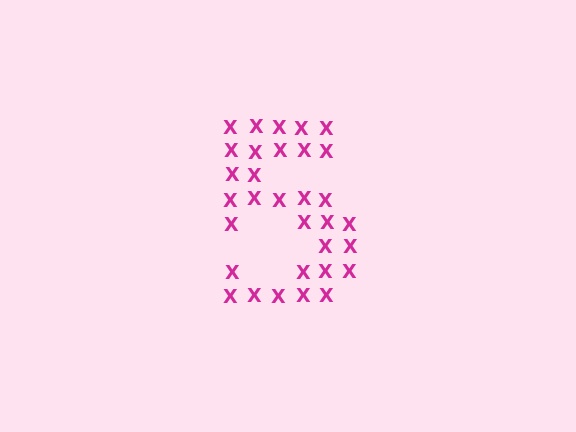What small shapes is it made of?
It is made of small letter X's.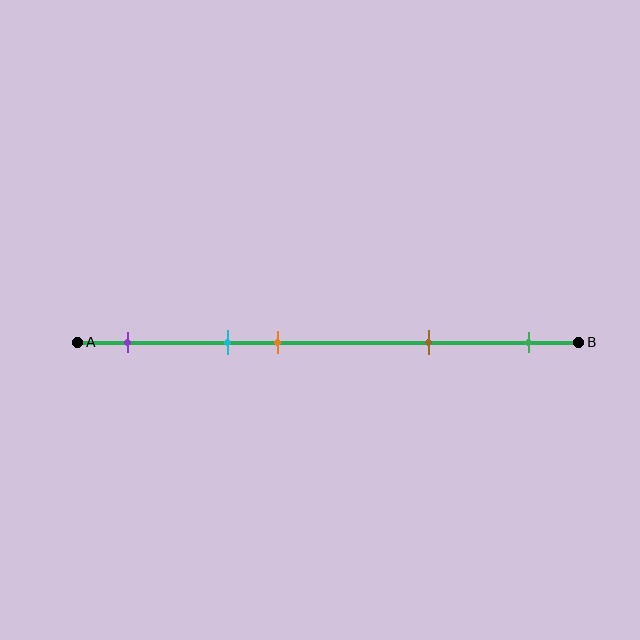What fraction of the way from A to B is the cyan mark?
The cyan mark is approximately 30% (0.3) of the way from A to B.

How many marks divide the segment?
There are 5 marks dividing the segment.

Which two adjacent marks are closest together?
The cyan and orange marks are the closest adjacent pair.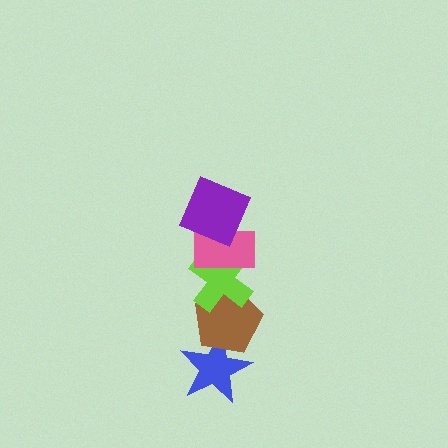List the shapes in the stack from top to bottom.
From top to bottom: the purple square, the pink rectangle, the lime cross, the brown pentagon, the blue star.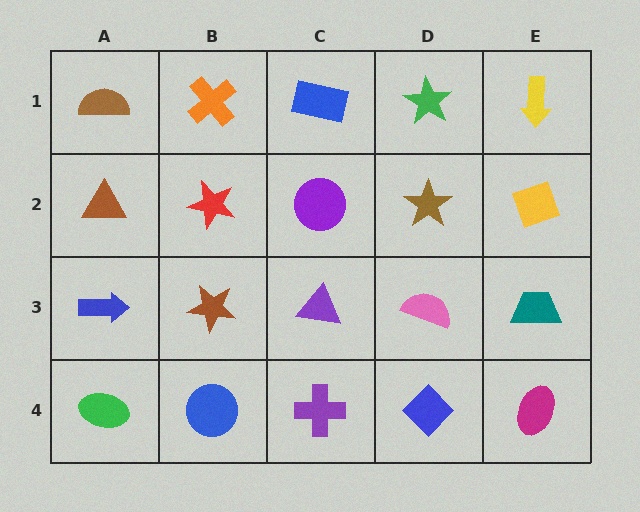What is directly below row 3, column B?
A blue circle.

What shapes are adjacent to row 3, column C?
A purple circle (row 2, column C), a purple cross (row 4, column C), a brown star (row 3, column B), a pink semicircle (row 3, column D).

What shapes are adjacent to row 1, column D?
A brown star (row 2, column D), a blue rectangle (row 1, column C), a yellow arrow (row 1, column E).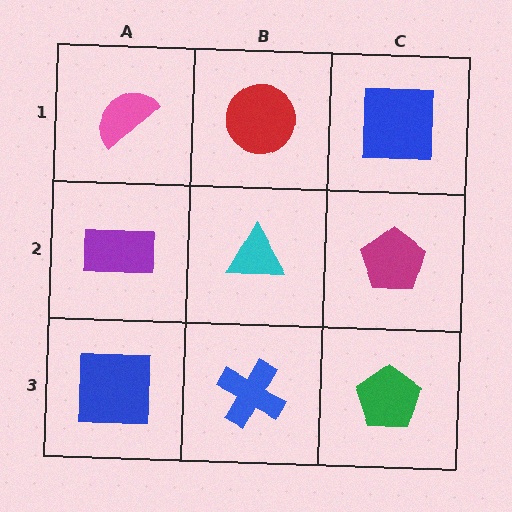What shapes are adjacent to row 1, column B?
A cyan triangle (row 2, column B), a pink semicircle (row 1, column A), a blue square (row 1, column C).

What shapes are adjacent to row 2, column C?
A blue square (row 1, column C), a green pentagon (row 3, column C), a cyan triangle (row 2, column B).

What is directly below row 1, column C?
A magenta pentagon.